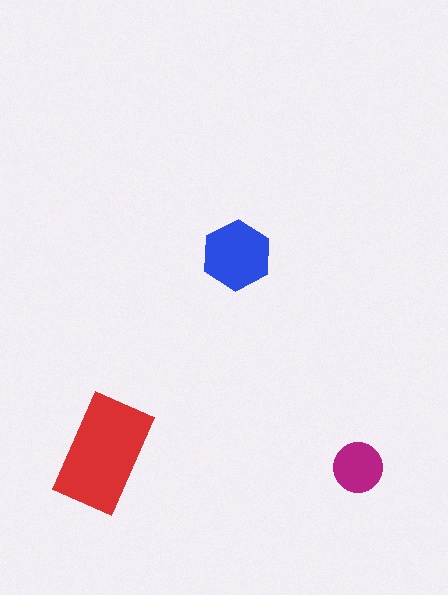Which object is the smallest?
The magenta circle.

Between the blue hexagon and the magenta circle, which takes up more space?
The blue hexagon.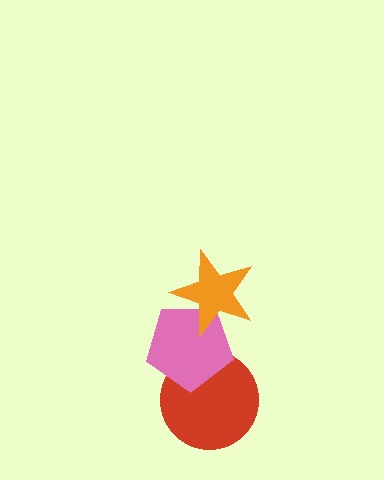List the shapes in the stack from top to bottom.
From top to bottom: the orange star, the pink pentagon, the red circle.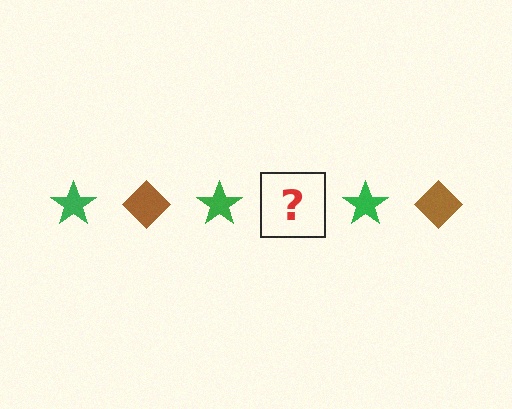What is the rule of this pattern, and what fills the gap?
The rule is that the pattern alternates between green star and brown diamond. The gap should be filled with a brown diamond.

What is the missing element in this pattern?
The missing element is a brown diamond.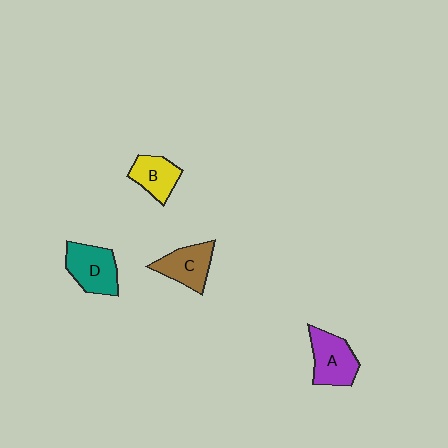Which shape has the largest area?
Shape D (teal).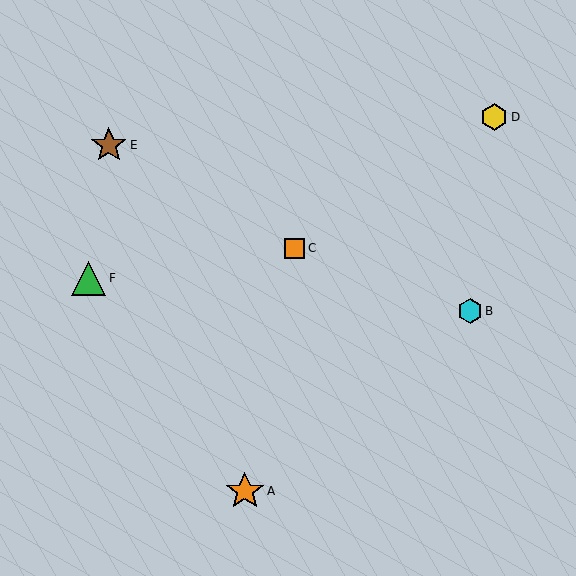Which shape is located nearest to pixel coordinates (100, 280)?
The green triangle (labeled F) at (89, 278) is nearest to that location.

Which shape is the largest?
The orange star (labeled A) is the largest.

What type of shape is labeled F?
Shape F is a green triangle.